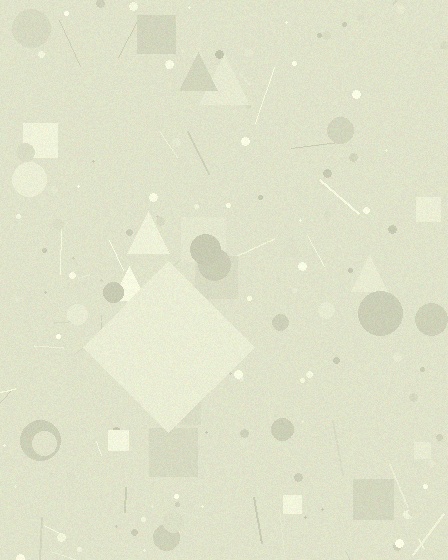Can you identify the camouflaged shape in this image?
The camouflaged shape is a diamond.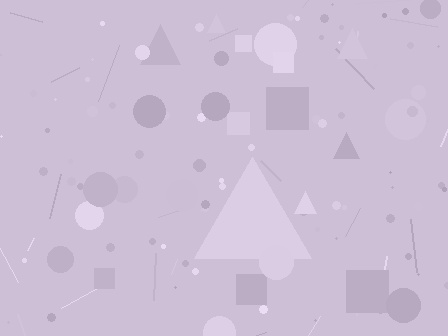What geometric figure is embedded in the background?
A triangle is embedded in the background.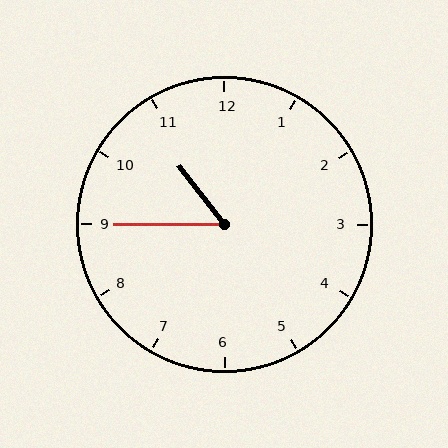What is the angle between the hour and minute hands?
Approximately 52 degrees.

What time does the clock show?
10:45.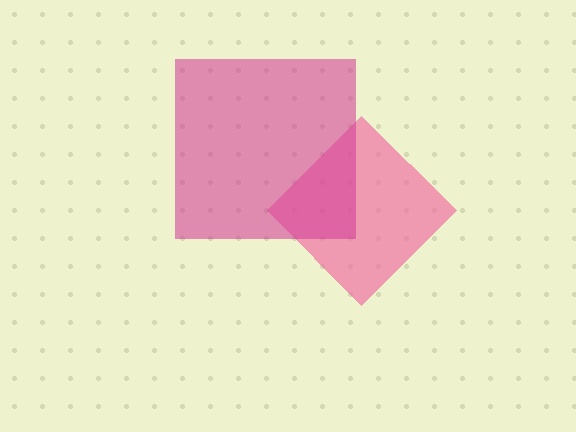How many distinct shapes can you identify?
There are 2 distinct shapes: a pink diamond, a magenta square.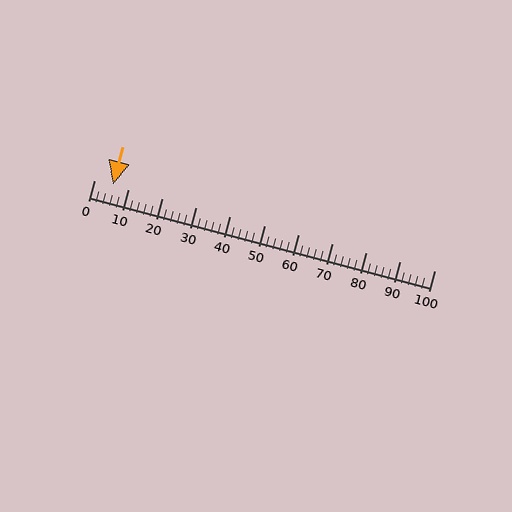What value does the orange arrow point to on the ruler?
The orange arrow points to approximately 6.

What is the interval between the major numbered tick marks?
The major tick marks are spaced 10 units apart.